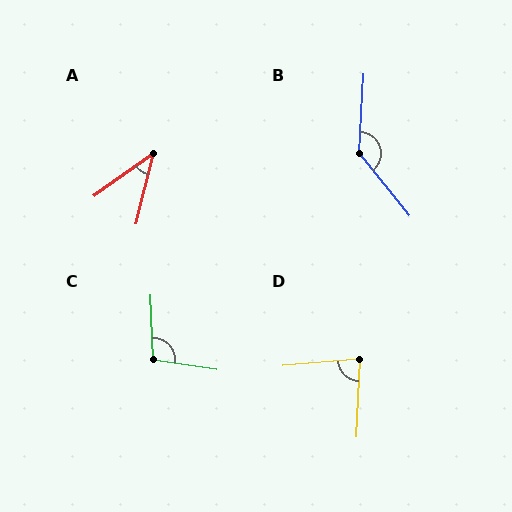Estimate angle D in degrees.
Approximately 82 degrees.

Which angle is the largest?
B, at approximately 138 degrees.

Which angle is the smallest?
A, at approximately 40 degrees.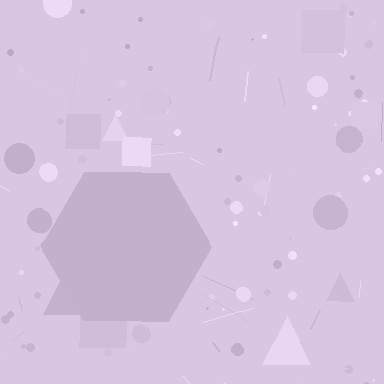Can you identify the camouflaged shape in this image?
The camouflaged shape is a hexagon.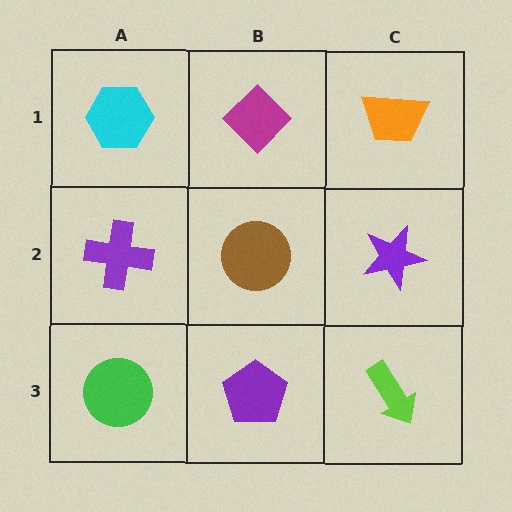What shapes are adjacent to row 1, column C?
A purple star (row 2, column C), a magenta diamond (row 1, column B).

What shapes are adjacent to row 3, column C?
A purple star (row 2, column C), a purple pentagon (row 3, column B).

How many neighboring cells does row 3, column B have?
3.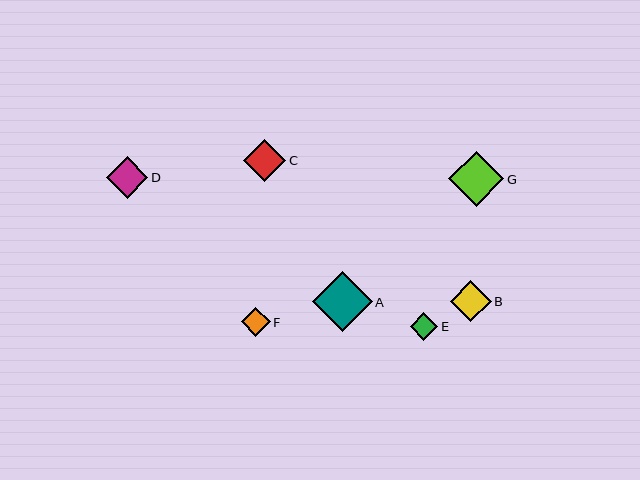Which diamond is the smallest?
Diamond E is the smallest with a size of approximately 28 pixels.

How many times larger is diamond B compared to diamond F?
Diamond B is approximately 1.4 times the size of diamond F.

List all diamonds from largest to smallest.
From largest to smallest: A, G, C, D, B, F, E.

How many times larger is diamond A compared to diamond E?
Diamond A is approximately 2.2 times the size of diamond E.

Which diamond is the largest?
Diamond A is the largest with a size of approximately 60 pixels.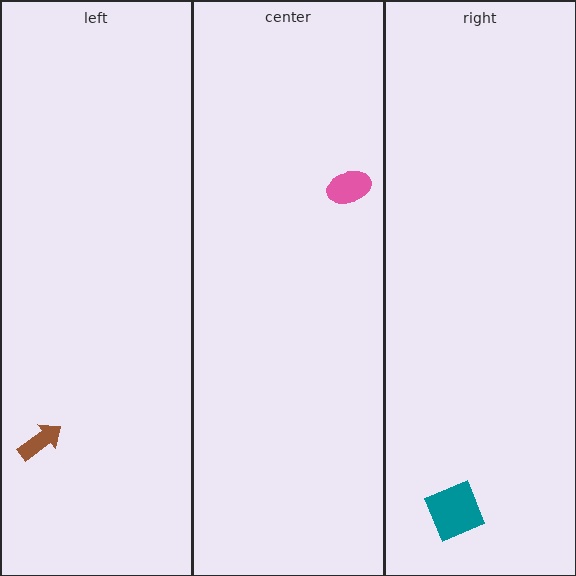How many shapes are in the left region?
1.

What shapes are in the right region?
The teal square.